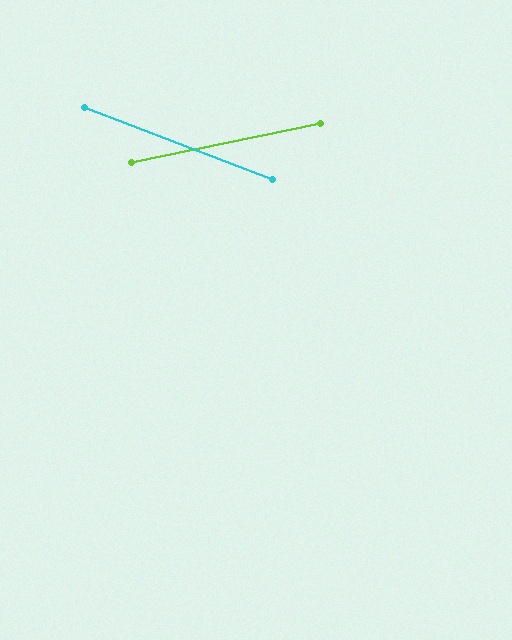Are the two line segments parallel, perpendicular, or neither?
Neither parallel nor perpendicular — they differ by about 33°.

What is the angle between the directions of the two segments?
Approximately 33 degrees.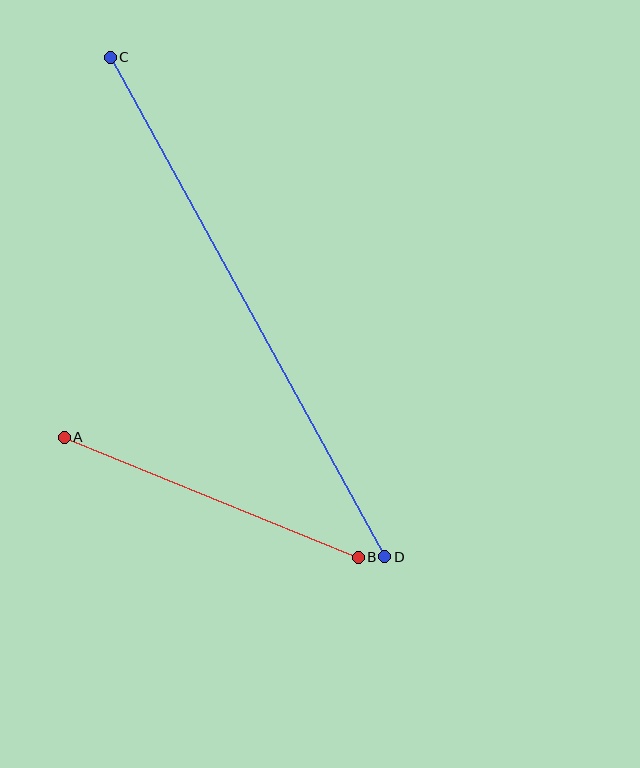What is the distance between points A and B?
The distance is approximately 317 pixels.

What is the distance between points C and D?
The distance is approximately 570 pixels.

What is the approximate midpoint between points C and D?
The midpoint is at approximately (247, 307) pixels.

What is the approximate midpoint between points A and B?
The midpoint is at approximately (211, 497) pixels.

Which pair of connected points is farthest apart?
Points C and D are farthest apart.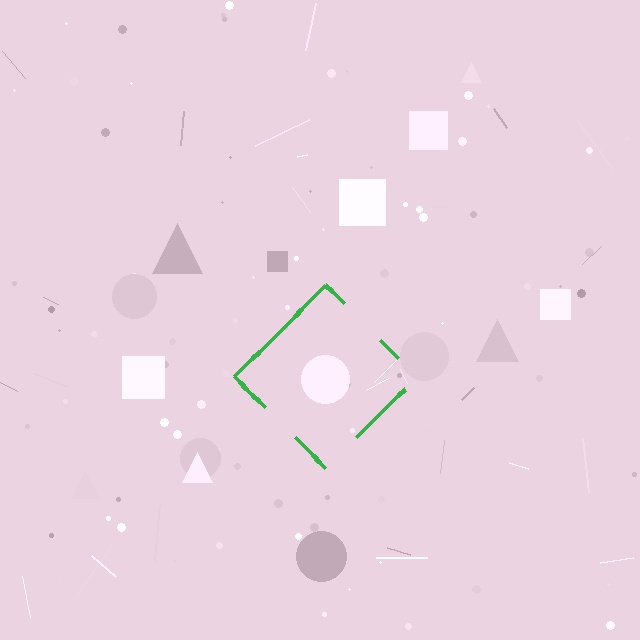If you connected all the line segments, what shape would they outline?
They would outline a diamond.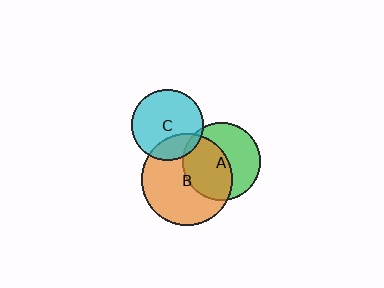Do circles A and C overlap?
Yes.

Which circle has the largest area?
Circle B (orange).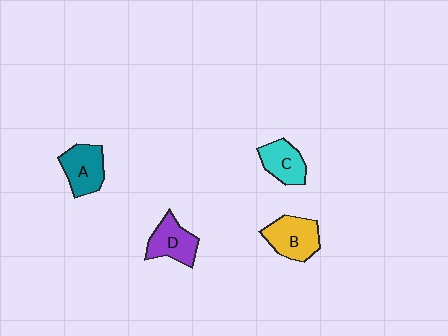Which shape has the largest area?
Shape B (yellow).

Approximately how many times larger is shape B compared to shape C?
Approximately 1.3 times.